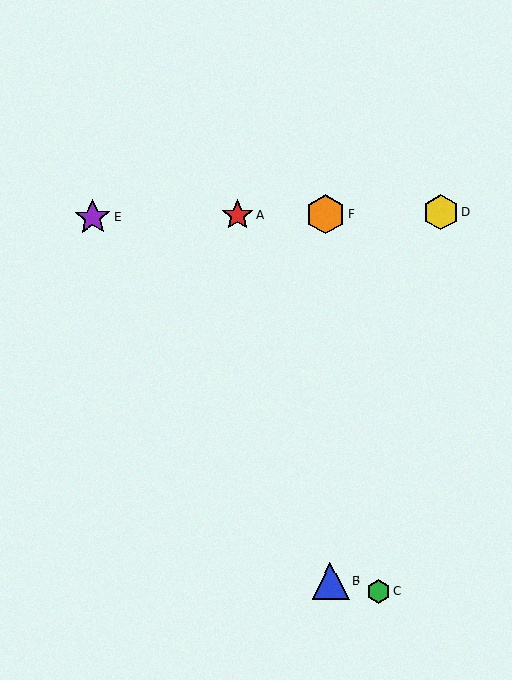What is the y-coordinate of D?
Object D is at y≈213.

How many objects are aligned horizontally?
4 objects (A, D, E, F) are aligned horizontally.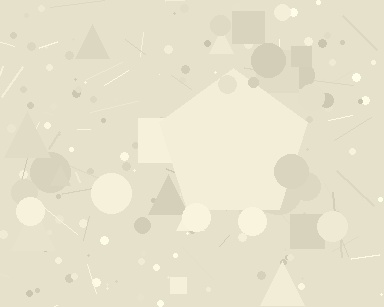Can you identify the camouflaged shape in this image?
The camouflaged shape is a pentagon.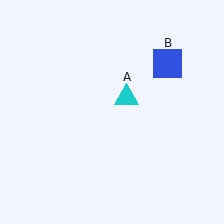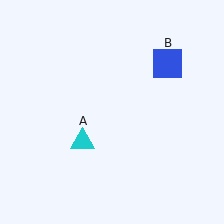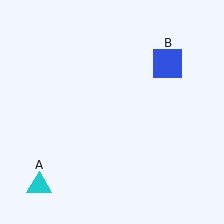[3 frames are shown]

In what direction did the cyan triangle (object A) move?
The cyan triangle (object A) moved down and to the left.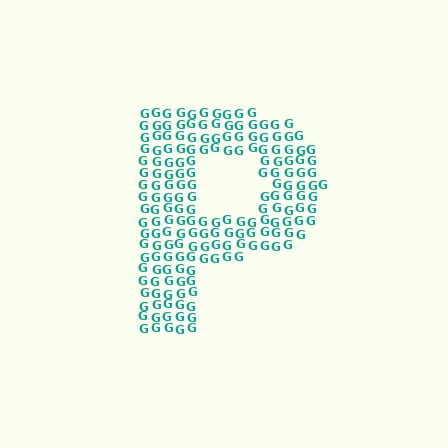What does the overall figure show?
The overall figure shows the letter P.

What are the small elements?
The small elements are letter G's.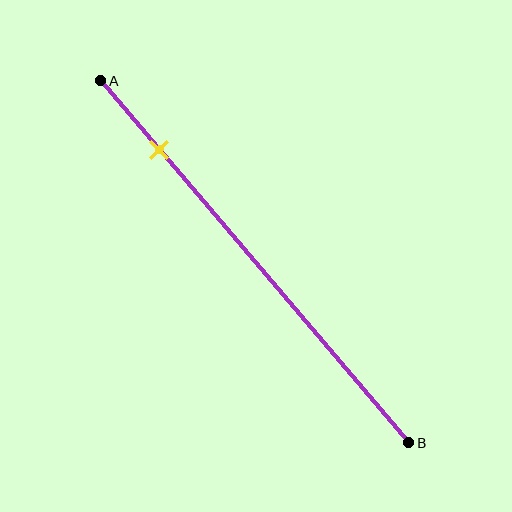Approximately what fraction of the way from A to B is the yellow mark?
The yellow mark is approximately 20% of the way from A to B.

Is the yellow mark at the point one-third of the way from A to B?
No, the mark is at about 20% from A, not at the 33% one-third point.